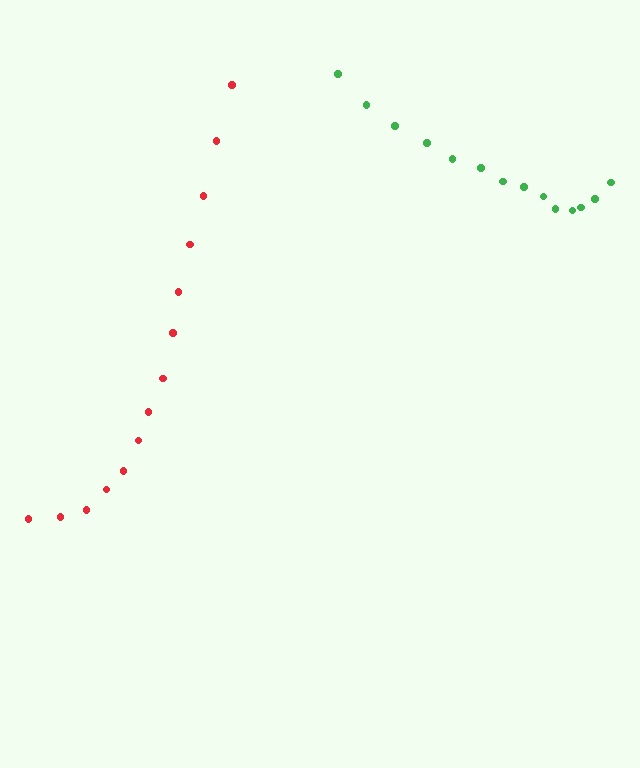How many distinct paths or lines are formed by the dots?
There are 2 distinct paths.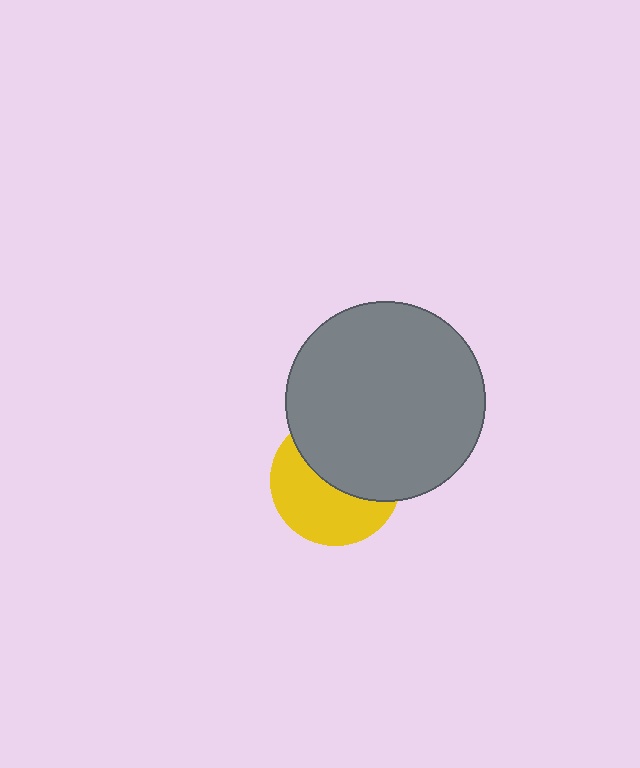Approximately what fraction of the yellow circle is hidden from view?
Roughly 49% of the yellow circle is hidden behind the gray circle.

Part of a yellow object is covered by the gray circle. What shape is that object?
It is a circle.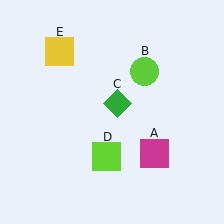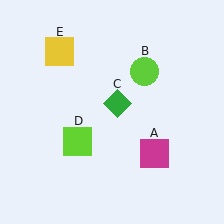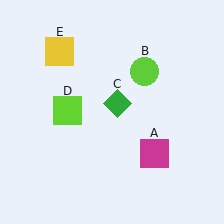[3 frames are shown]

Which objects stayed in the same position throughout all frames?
Magenta square (object A) and lime circle (object B) and green diamond (object C) and yellow square (object E) remained stationary.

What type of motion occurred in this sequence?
The lime square (object D) rotated clockwise around the center of the scene.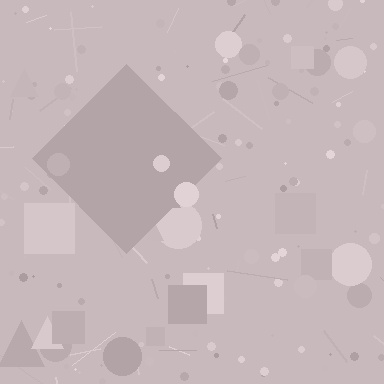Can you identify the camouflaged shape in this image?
The camouflaged shape is a diamond.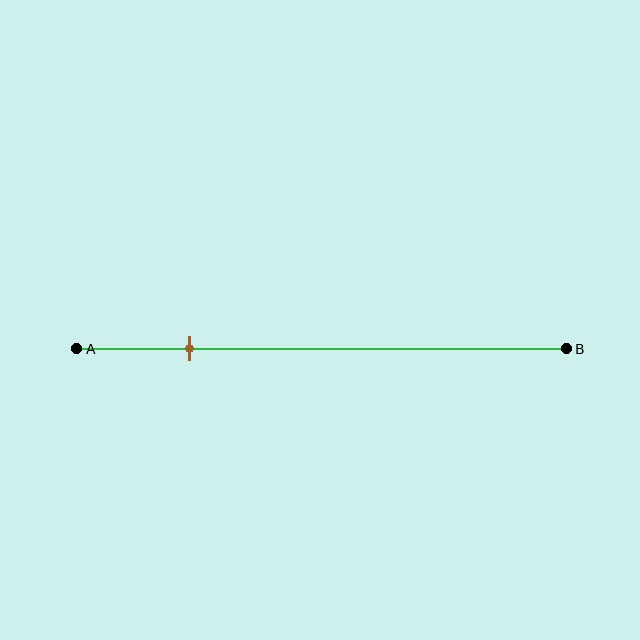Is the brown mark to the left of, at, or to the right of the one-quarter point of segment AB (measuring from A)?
The brown mark is approximately at the one-quarter point of segment AB.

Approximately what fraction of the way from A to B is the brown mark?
The brown mark is approximately 25% of the way from A to B.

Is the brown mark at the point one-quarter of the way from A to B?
Yes, the mark is approximately at the one-quarter point.